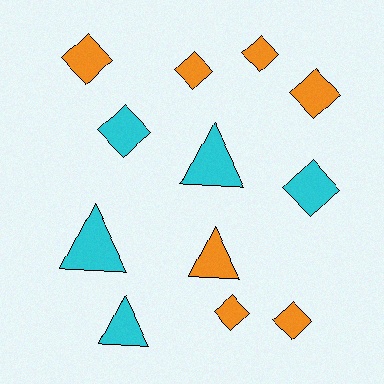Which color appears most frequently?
Orange, with 7 objects.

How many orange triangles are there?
There is 1 orange triangle.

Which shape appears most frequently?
Diamond, with 8 objects.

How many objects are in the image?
There are 12 objects.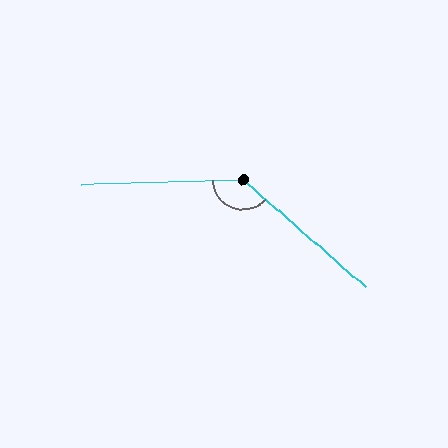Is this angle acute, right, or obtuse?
It is obtuse.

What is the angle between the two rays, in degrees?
Approximately 137 degrees.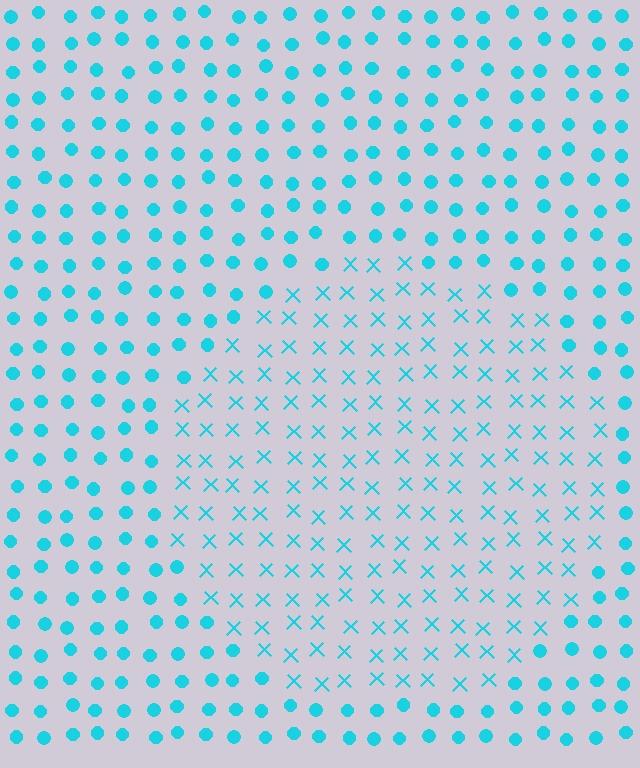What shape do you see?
I see a circle.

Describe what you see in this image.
The image is filled with small cyan elements arranged in a uniform grid. A circle-shaped region contains X marks, while the surrounding area contains circles. The boundary is defined purely by the change in element shape.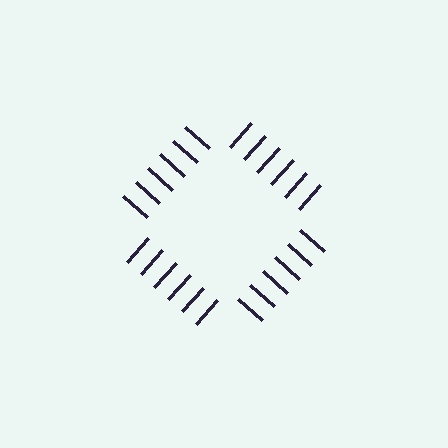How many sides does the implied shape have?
4 sides — the line-ends trace a square.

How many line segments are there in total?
24 — 6 along each of the 4 edges.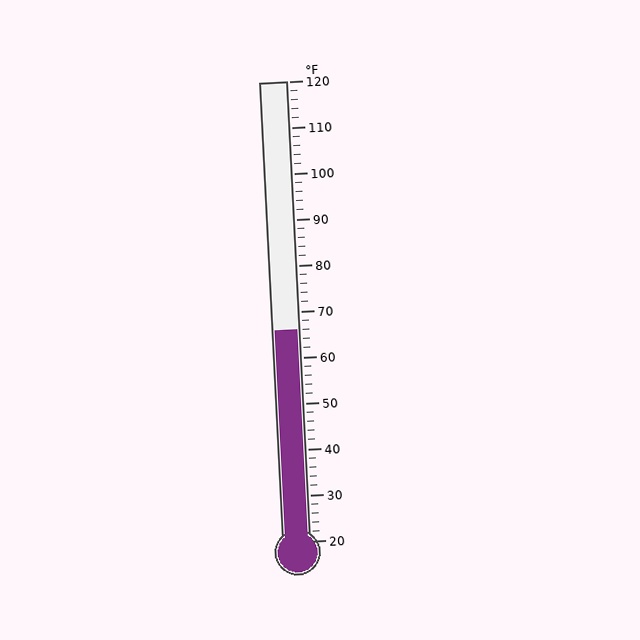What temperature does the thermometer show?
The thermometer shows approximately 66°F.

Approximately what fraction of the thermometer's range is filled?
The thermometer is filled to approximately 45% of its range.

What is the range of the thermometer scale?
The thermometer scale ranges from 20°F to 120°F.